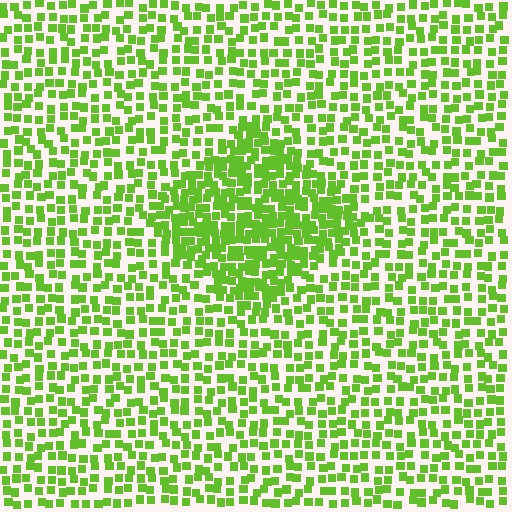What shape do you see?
I see a diamond.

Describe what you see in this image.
The image contains small lime elements arranged at two different densities. A diamond-shaped region is visible where the elements are more densely packed than the surrounding area.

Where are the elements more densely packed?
The elements are more densely packed inside the diamond boundary.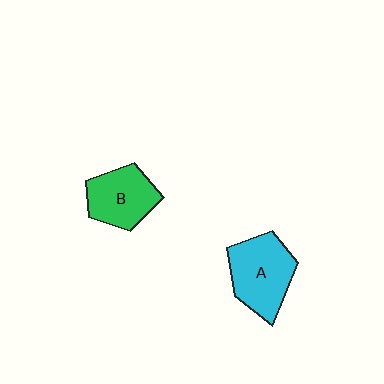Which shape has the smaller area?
Shape B (green).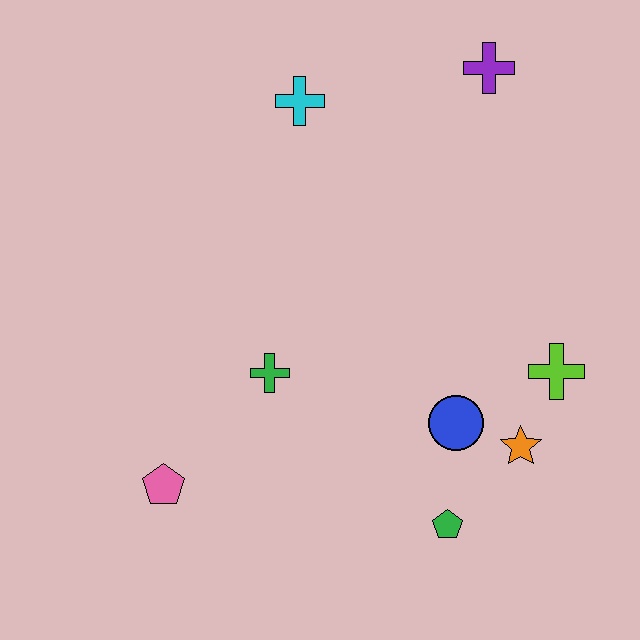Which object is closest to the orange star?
The blue circle is closest to the orange star.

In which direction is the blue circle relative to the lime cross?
The blue circle is to the left of the lime cross.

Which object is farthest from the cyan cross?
The green pentagon is farthest from the cyan cross.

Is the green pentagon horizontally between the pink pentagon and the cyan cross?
No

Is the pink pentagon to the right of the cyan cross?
No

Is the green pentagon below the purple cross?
Yes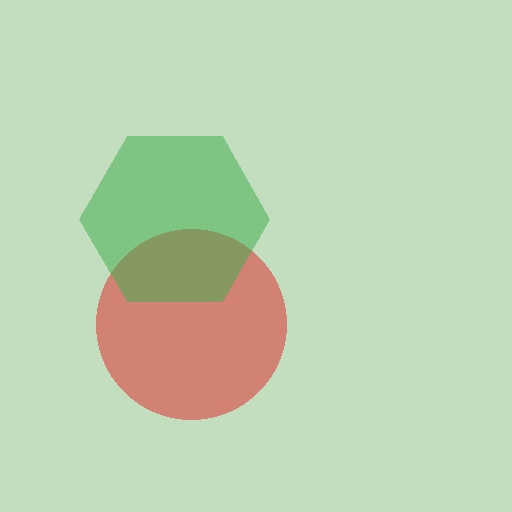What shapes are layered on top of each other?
The layered shapes are: a red circle, a green hexagon.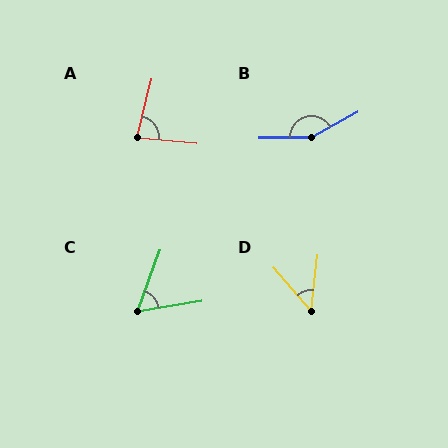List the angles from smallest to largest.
D (47°), C (61°), A (82°), B (152°).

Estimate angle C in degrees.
Approximately 61 degrees.